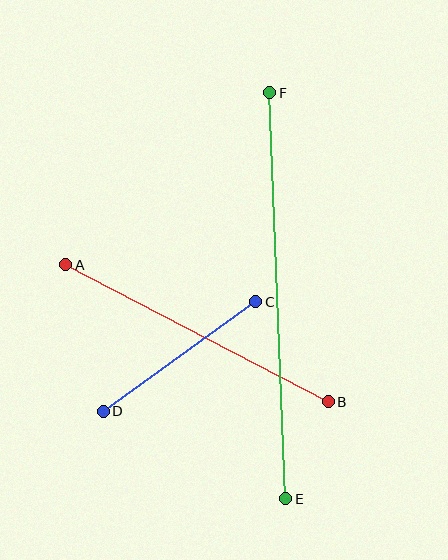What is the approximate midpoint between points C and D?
The midpoint is at approximately (179, 356) pixels.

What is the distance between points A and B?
The distance is approximately 296 pixels.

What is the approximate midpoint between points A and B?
The midpoint is at approximately (197, 333) pixels.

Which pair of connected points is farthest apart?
Points E and F are farthest apart.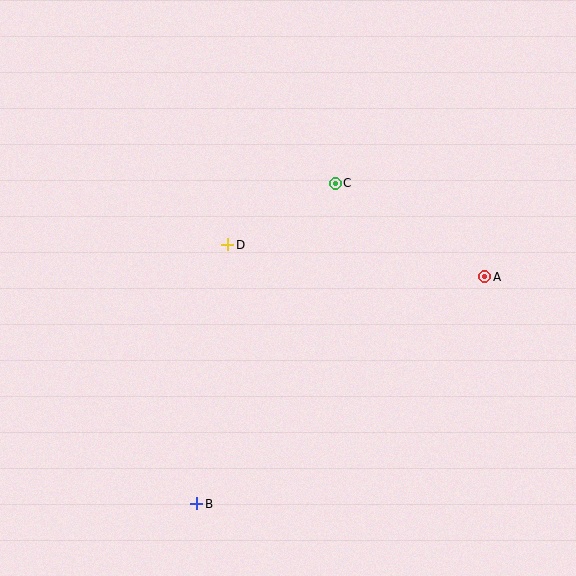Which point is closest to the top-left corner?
Point D is closest to the top-left corner.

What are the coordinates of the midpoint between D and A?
The midpoint between D and A is at (356, 261).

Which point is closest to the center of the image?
Point D at (228, 245) is closest to the center.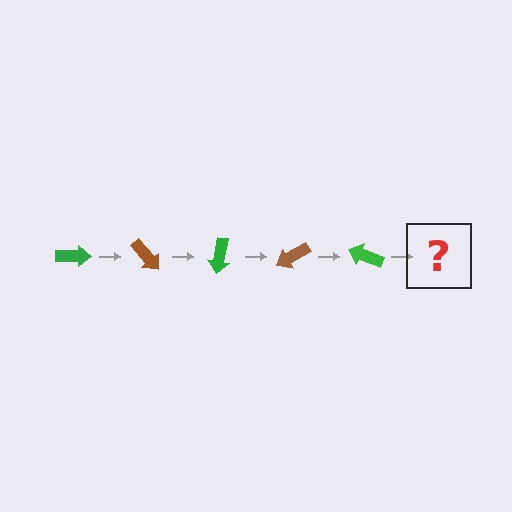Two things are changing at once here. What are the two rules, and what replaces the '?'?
The two rules are that it rotates 50 degrees each step and the color cycles through green and brown. The '?' should be a brown arrow, rotated 250 degrees from the start.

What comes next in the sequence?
The next element should be a brown arrow, rotated 250 degrees from the start.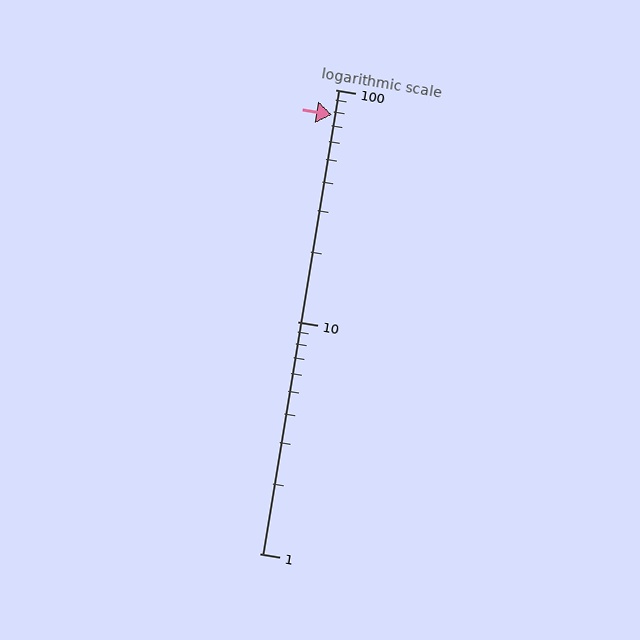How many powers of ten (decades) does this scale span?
The scale spans 2 decades, from 1 to 100.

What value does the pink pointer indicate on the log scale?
The pointer indicates approximately 78.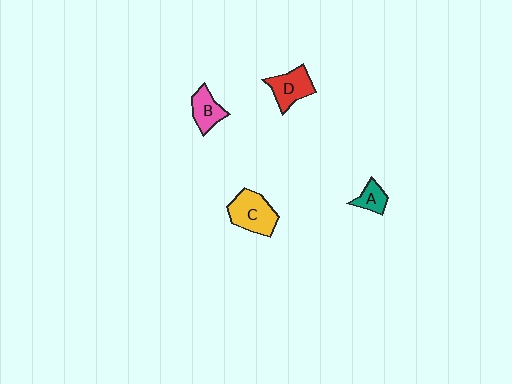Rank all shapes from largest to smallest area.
From largest to smallest: C (yellow), D (red), B (pink), A (teal).